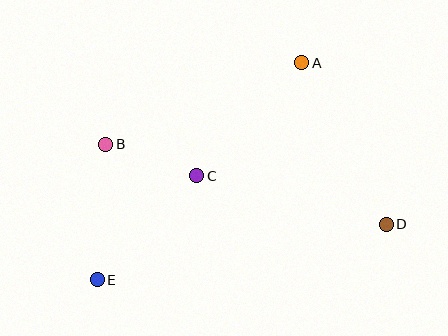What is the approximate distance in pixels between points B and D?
The distance between B and D is approximately 292 pixels.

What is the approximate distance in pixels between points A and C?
The distance between A and C is approximately 154 pixels.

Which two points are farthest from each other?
Points A and E are farthest from each other.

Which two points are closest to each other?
Points B and C are closest to each other.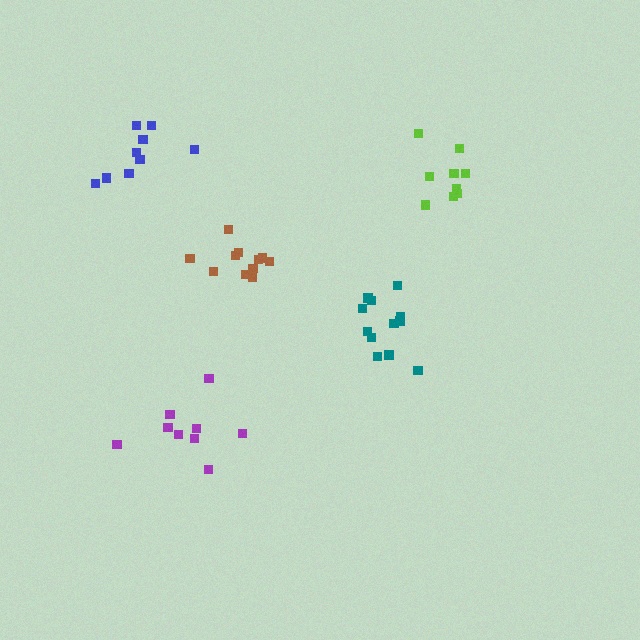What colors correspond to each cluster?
The clusters are colored: blue, lime, teal, purple, brown.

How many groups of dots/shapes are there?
There are 5 groups.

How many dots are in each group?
Group 1: 9 dots, Group 2: 9 dots, Group 3: 12 dots, Group 4: 9 dots, Group 5: 11 dots (50 total).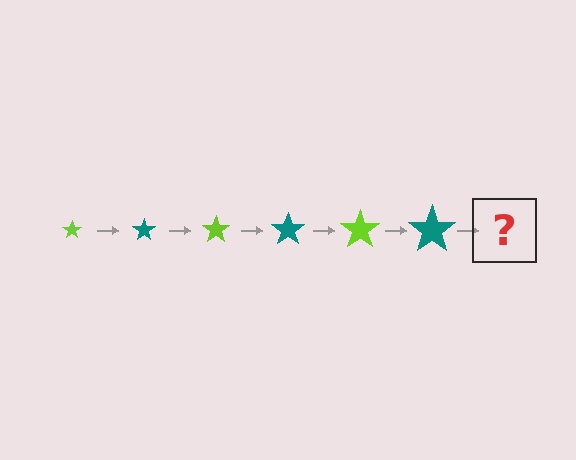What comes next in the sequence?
The next element should be a lime star, larger than the previous one.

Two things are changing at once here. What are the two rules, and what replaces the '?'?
The two rules are that the star grows larger each step and the color cycles through lime and teal. The '?' should be a lime star, larger than the previous one.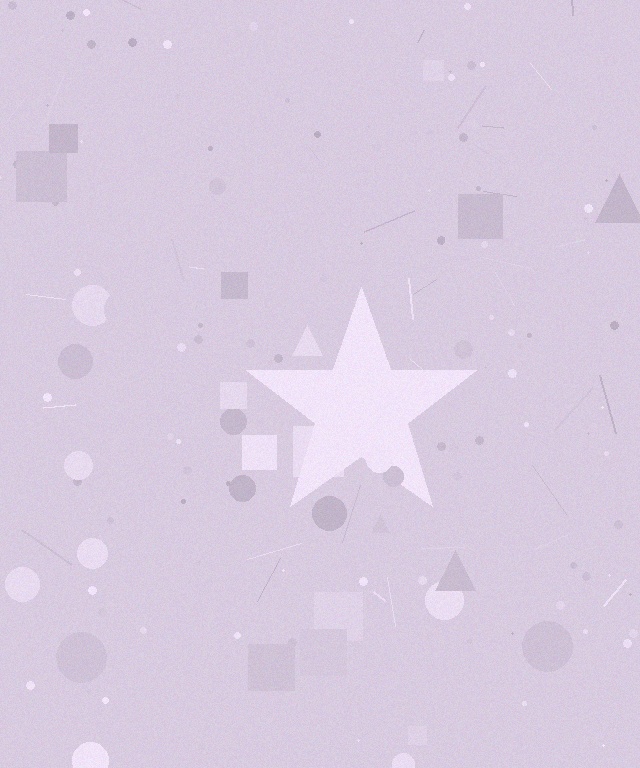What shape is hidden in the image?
A star is hidden in the image.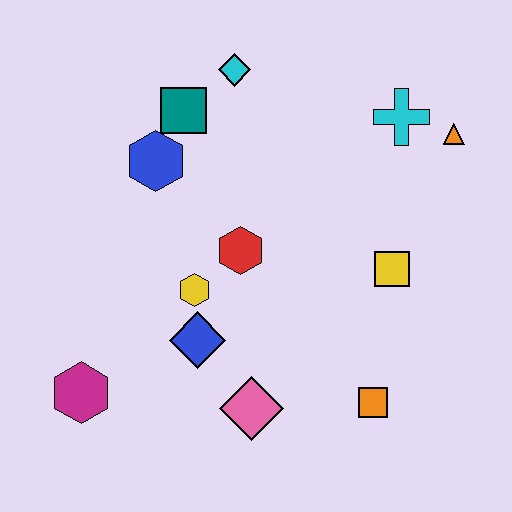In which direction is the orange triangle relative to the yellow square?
The orange triangle is above the yellow square.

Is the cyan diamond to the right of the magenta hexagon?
Yes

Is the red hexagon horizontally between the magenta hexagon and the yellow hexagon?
No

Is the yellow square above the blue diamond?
Yes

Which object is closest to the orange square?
The pink diamond is closest to the orange square.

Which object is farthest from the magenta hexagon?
The orange triangle is farthest from the magenta hexagon.